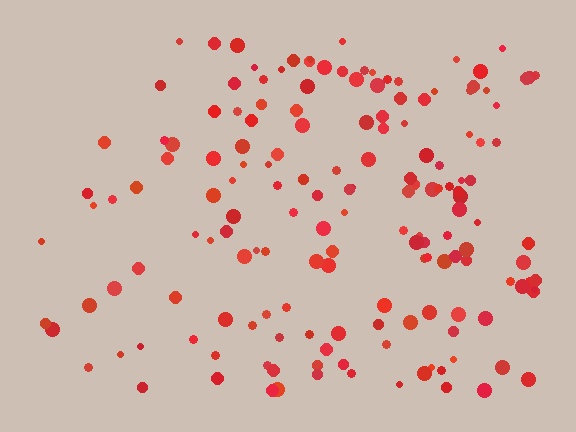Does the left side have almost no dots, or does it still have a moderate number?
Still a moderate number, just noticeably fewer than the right.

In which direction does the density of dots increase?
From left to right, with the right side densest.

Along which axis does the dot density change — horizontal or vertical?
Horizontal.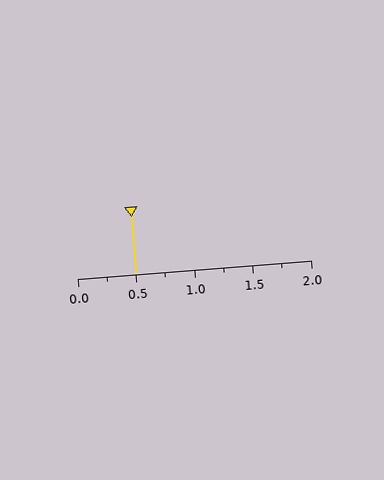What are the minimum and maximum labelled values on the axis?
The axis runs from 0.0 to 2.0.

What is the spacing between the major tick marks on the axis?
The major ticks are spaced 0.5 apart.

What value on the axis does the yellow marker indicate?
The marker indicates approximately 0.5.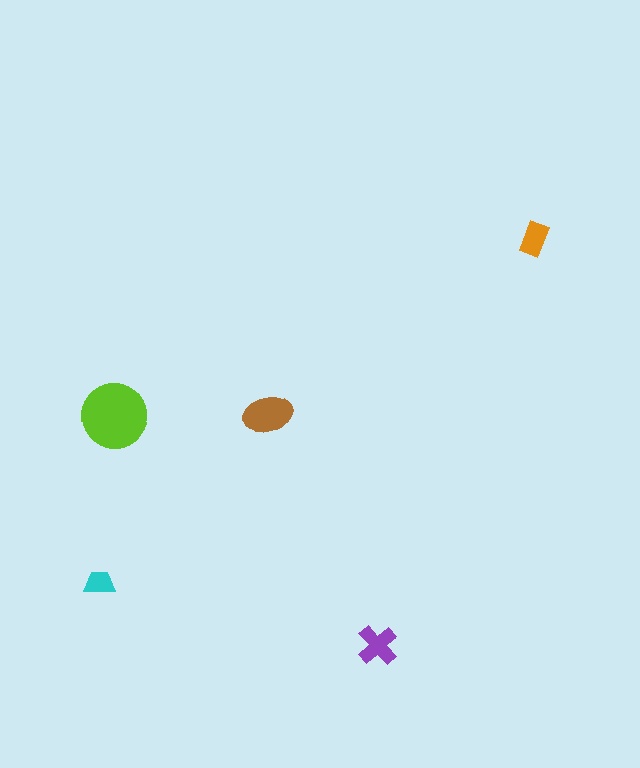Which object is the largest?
The lime circle.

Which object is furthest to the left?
The cyan trapezoid is leftmost.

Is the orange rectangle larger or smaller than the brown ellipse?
Smaller.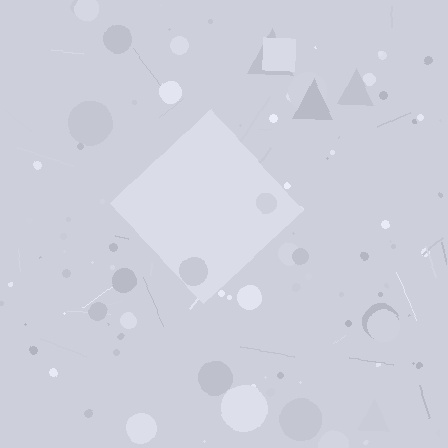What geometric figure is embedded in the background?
A diamond is embedded in the background.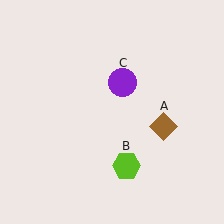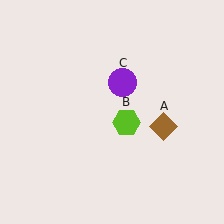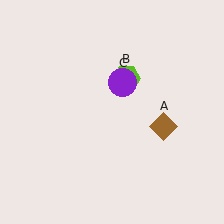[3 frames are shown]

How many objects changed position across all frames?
1 object changed position: lime hexagon (object B).